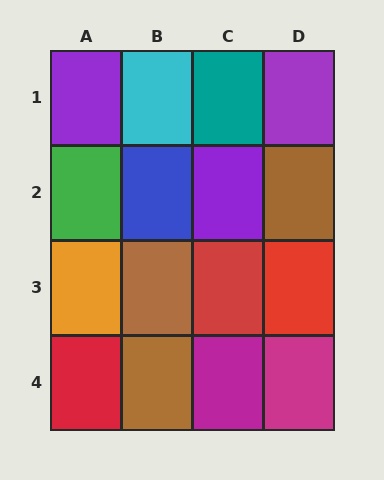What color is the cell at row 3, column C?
Red.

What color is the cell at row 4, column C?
Magenta.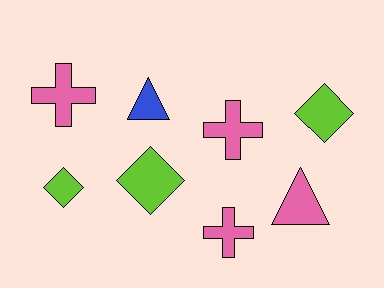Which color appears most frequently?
Pink, with 4 objects.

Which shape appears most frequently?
Cross, with 3 objects.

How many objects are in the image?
There are 8 objects.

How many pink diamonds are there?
There are no pink diamonds.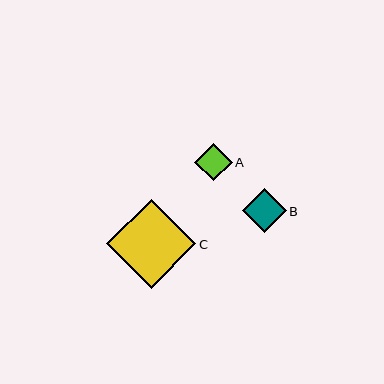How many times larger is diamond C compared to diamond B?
Diamond C is approximately 2.0 times the size of diamond B.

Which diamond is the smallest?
Diamond A is the smallest with a size of approximately 37 pixels.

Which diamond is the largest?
Diamond C is the largest with a size of approximately 89 pixels.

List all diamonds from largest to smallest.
From largest to smallest: C, B, A.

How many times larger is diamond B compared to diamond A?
Diamond B is approximately 1.2 times the size of diamond A.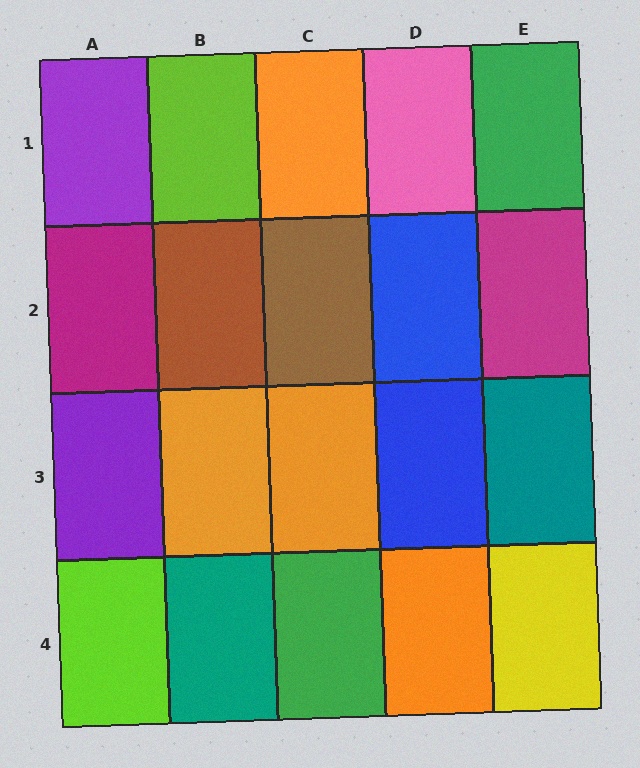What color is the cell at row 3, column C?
Orange.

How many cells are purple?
2 cells are purple.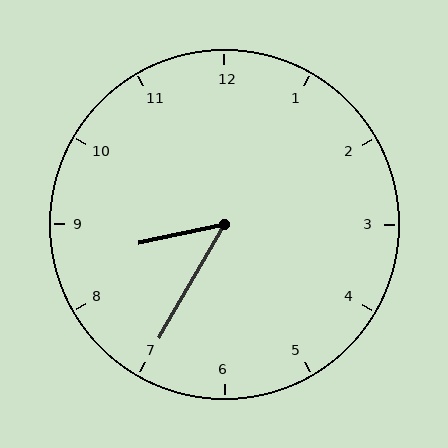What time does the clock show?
8:35.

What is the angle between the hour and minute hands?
Approximately 48 degrees.